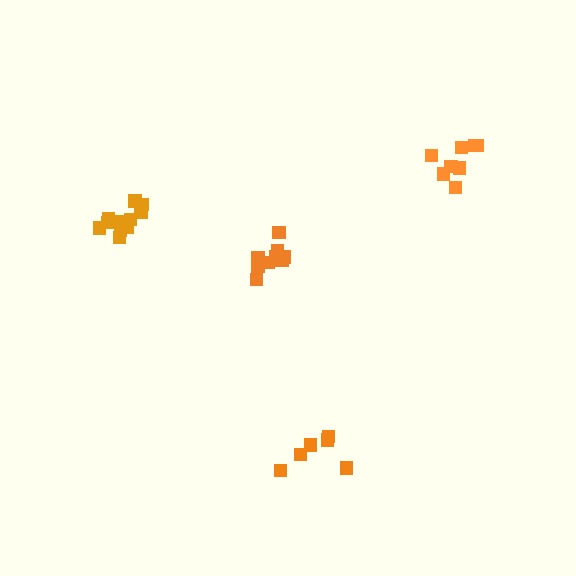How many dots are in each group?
Group 1: 9 dots, Group 2: 6 dots, Group 3: 11 dots, Group 4: 8 dots (34 total).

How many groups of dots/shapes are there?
There are 4 groups.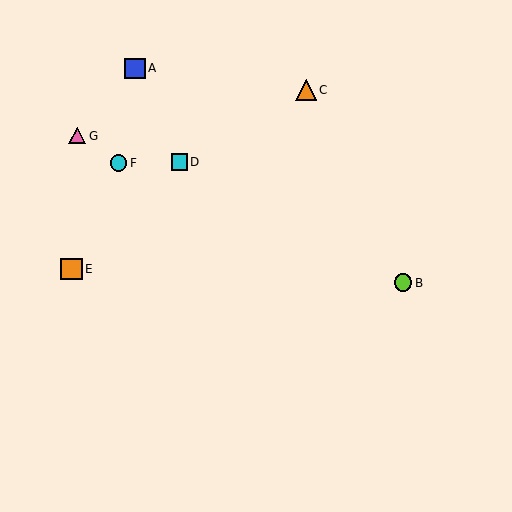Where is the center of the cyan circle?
The center of the cyan circle is at (118, 163).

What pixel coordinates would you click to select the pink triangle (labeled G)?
Click at (77, 136) to select the pink triangle G.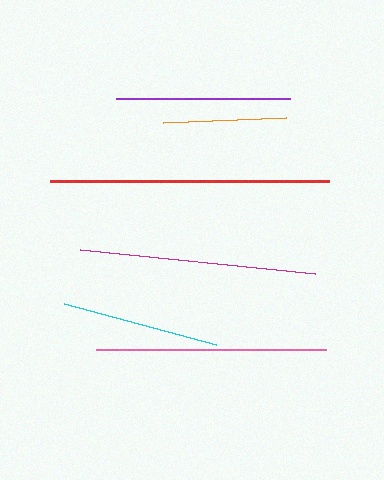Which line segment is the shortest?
The orange line is the shortest at approximately 123 pixels.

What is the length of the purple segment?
The purple segment is approximately 174 pixels long.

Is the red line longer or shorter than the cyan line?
The red line is longer than the cyan line.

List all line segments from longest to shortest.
From longest to shortest: red, magenta, pink, purple, cyan, orange.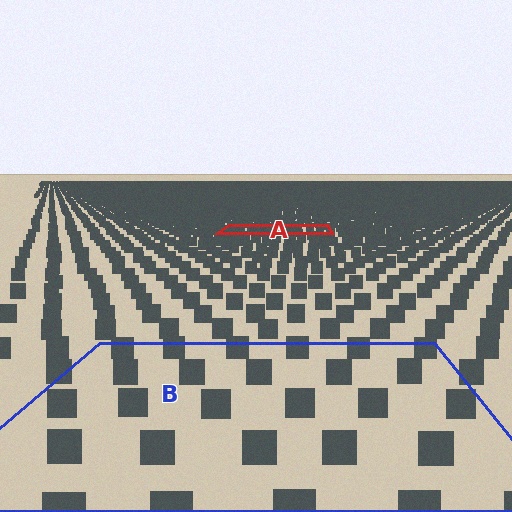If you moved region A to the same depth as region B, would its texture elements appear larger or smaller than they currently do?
They would appear larger. At a closer depth, the same texture elements are projected at a bigger on-screen size.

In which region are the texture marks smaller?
The texture marks are smaller in region A, because it is farther away.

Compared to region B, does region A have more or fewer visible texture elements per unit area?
Region A has more texture elements per unit area — they are packed more densely because it is farther away.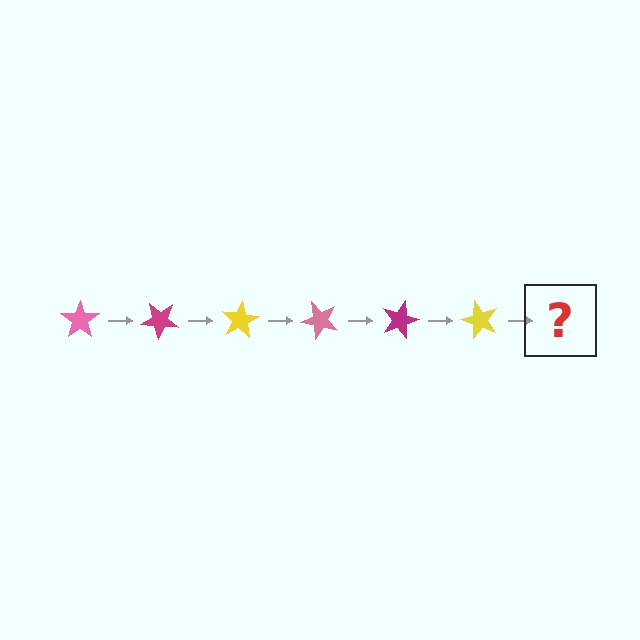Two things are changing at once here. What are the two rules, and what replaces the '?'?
The two rules are that it rotates 40 degrees each step and the color cycles through pink, magenta, and yellow. The '?' should be a pink star, rotated 240 degrees from the start.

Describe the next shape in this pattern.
It should be a pink star, rotated 240 degrees from the start.